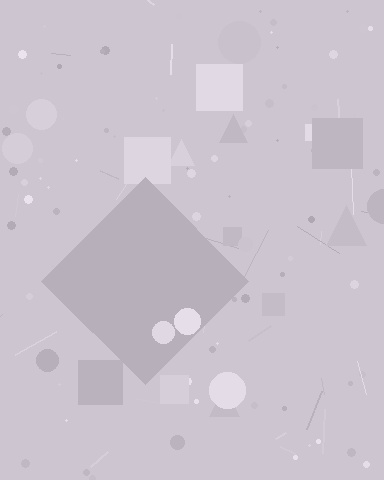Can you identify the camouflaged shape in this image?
The camouflaged shape is a diamond.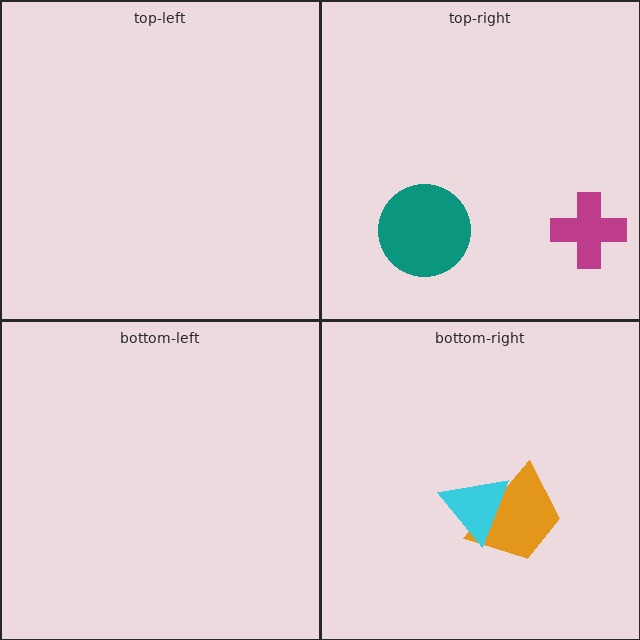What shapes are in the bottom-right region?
The orange trapezoid, the cyan triangle.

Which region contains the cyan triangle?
The bottom-right region.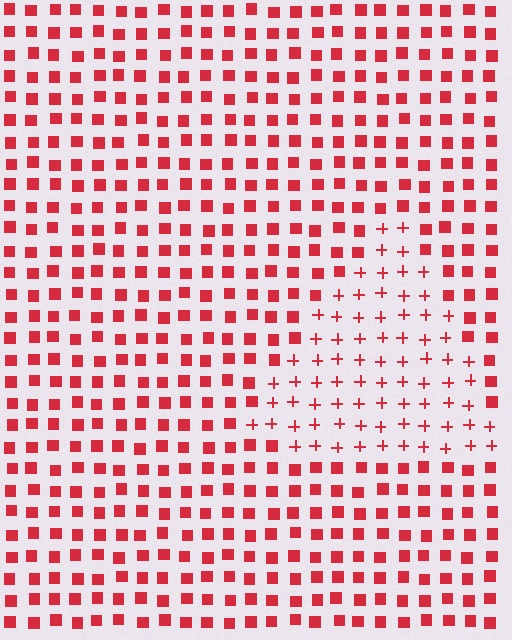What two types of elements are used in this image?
The image uses plus signs inside the triangle region and squares outside it.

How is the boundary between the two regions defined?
The boundary is defined by a change in element shape: plus signs inside vs. squares outside. All elements share the same color and spacing.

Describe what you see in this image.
The image is filled with small red elements arranged in a uniform grid. A triangle-shaped region contains plus signs, while the surrounding area contains squares. The boundary is defined purely by the change in element shape.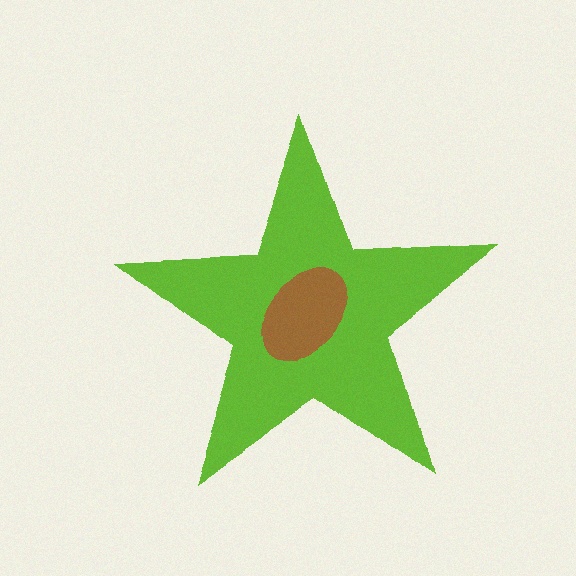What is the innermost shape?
The brown ellipse.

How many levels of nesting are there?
2.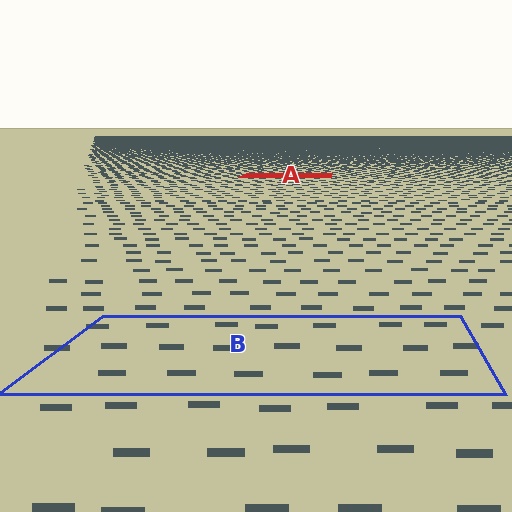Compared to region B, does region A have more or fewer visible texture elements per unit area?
Region A has more texture elements per unit area — they are packed more densely because it is farther away.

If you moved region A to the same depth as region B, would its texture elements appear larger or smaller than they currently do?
They would appear larger. At a closer depth, the same texture elements are projected at a bigger on-screen size.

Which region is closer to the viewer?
Region B is closer. The texture elements there are larger and more spread out.